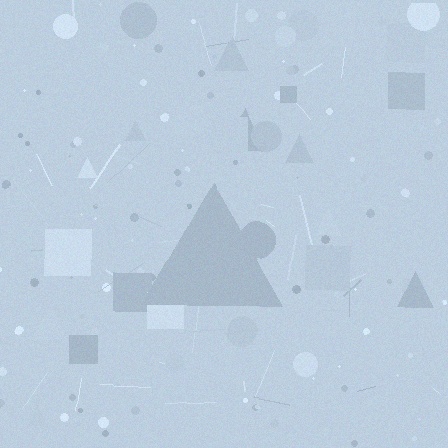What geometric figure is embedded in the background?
A triangle is embedded in the background.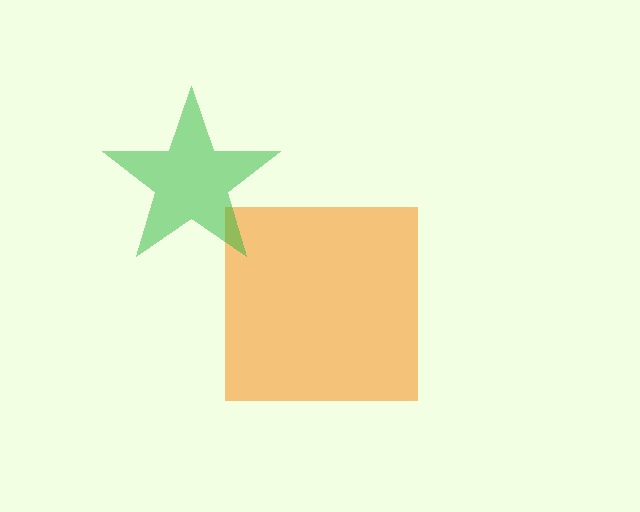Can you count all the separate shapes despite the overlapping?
Yes, there are 2 separate shapes.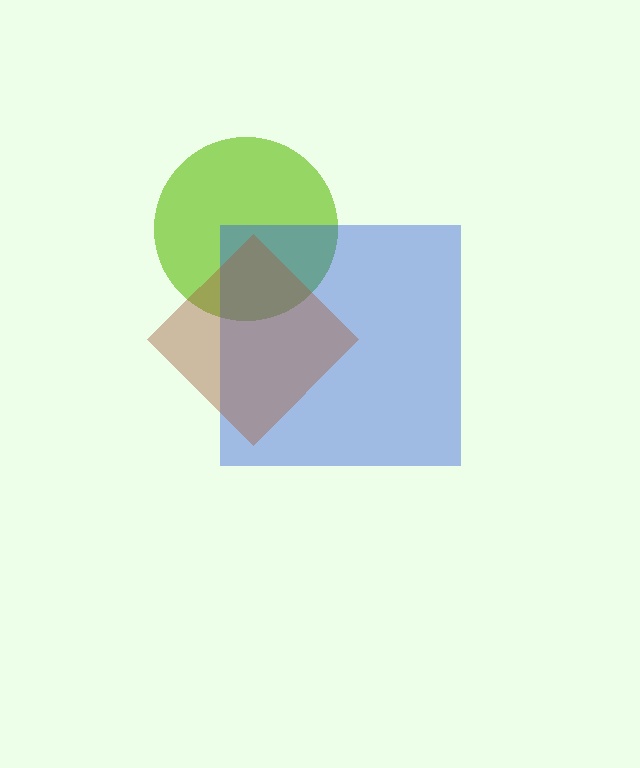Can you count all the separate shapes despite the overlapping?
Yes, there are 3 separate shapes.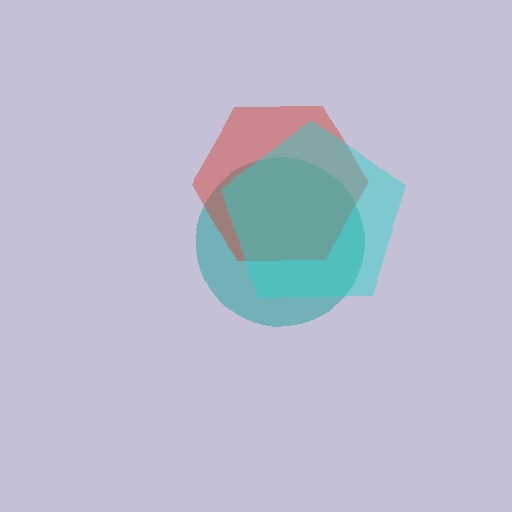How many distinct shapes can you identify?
There are 3 distinct shapes: a teal circle, a red hexagon, a cyan pentagon.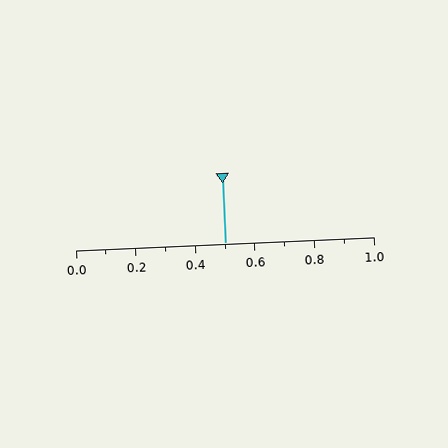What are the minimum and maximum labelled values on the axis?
The axis runs from 0.0 to 1.0.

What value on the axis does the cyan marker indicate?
The marker indicates approximately 0.5.